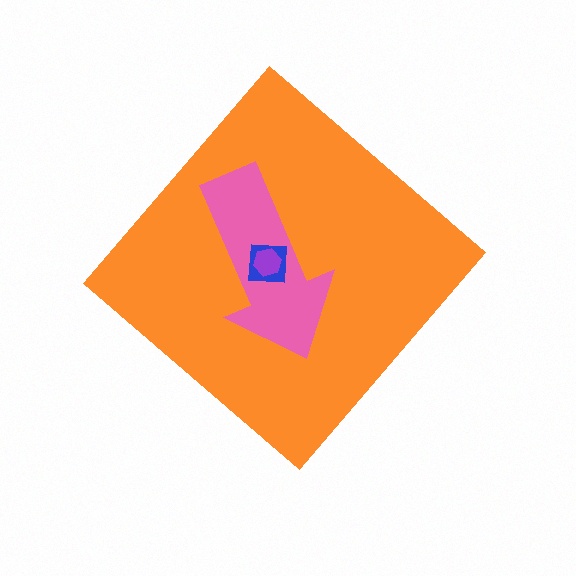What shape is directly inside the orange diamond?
The pink arrow.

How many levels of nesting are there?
4.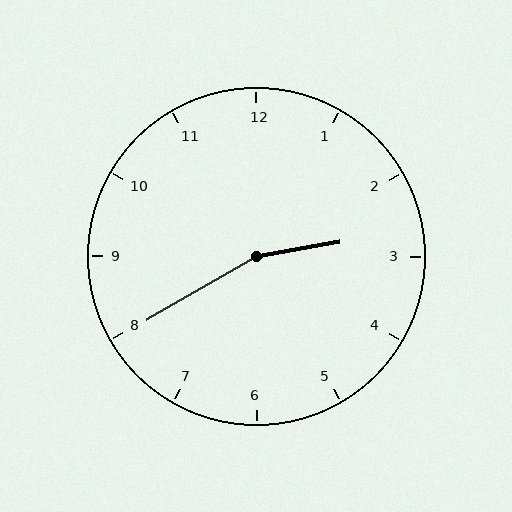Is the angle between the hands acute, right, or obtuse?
It is obtuse.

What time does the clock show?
2:40.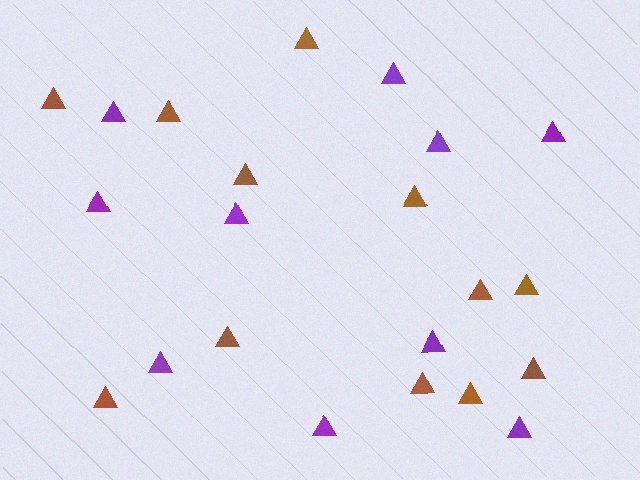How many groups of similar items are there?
There are 2 groups: one group of brown triangles (12) and one group of purple triangles (10).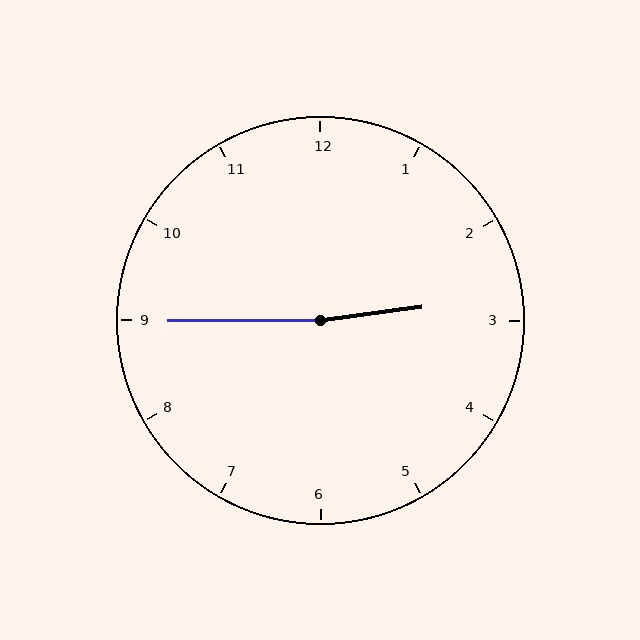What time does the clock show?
2:45.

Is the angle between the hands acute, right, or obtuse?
It is obtuse.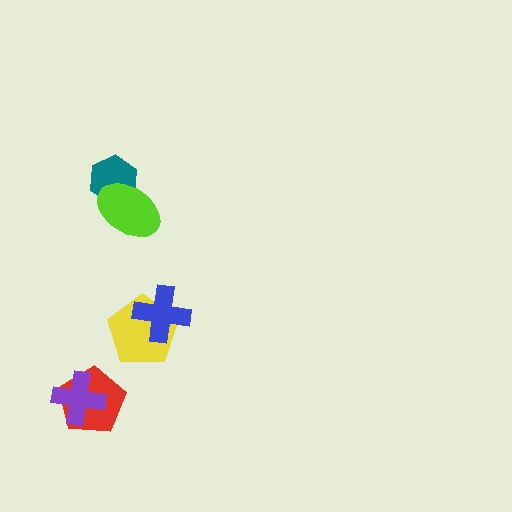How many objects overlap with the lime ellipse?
1 object overlaps with the lime ellipse.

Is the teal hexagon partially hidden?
Yes, it is partially covered by another shape.